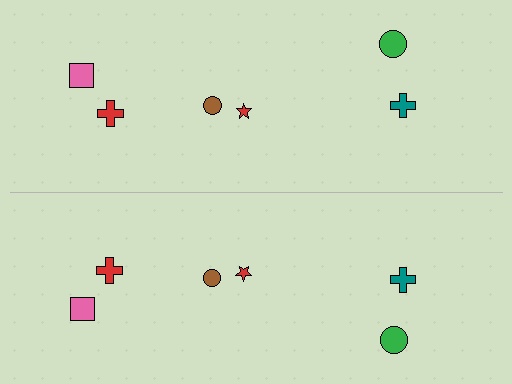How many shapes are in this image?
There are 12 shapes in this image.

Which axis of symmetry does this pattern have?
The pattern has a horizontal axis of symmetry running through the center of the image.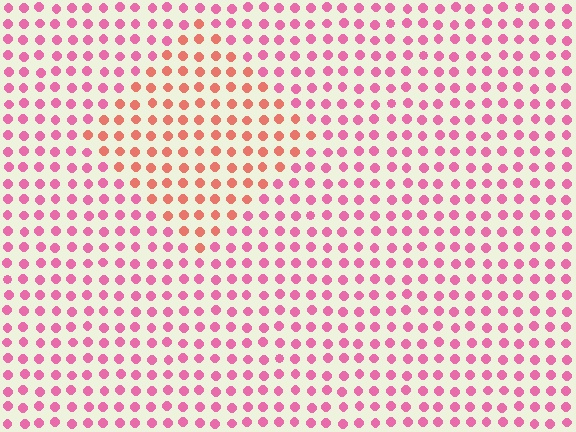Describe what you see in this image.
The image is filled with small pink elements in a uniform arrangement. A diamond-shaped region is visible where the elements are tinted to a slightly different hue, forming a subtle color boundary.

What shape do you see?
I see a diamond.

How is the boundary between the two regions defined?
The boundary is defined purely by a slight shift in hue (about 36 degrees). Spacing, size, and orientation are identical on both sides.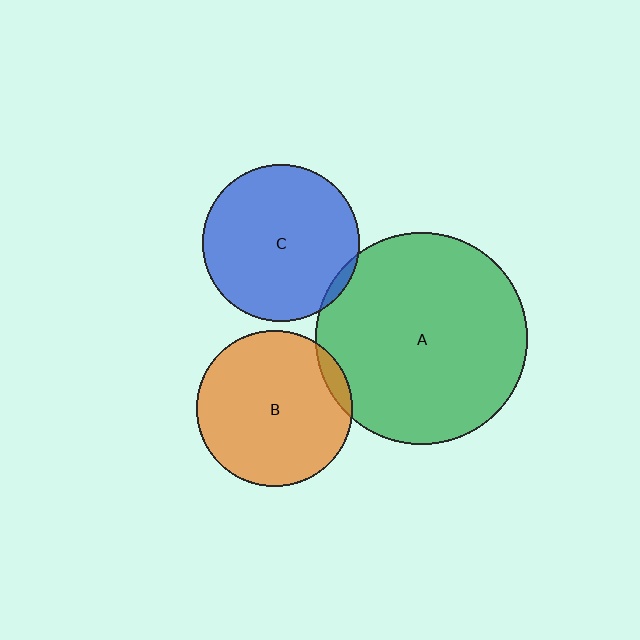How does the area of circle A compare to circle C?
Approximately 1.8 times.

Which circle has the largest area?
Circle A (green).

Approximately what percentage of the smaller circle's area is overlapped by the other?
Approximately 5%.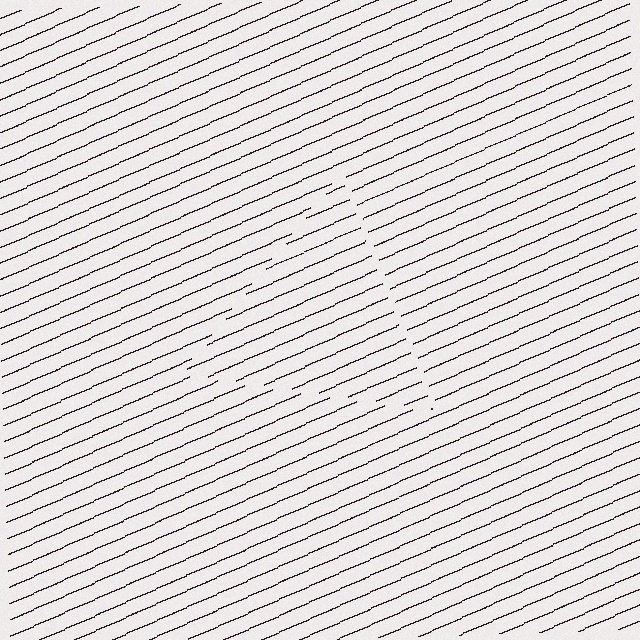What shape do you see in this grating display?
An illusory triangle. The interior of the shape contains the same grating, shifted by half a period — the contour is defined by the phase discontinuity where line-ends from the inner and outer gratings abut.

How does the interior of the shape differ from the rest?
The interior of the shape contains the same grating, shifted by half a period — the contour is defined by the phase discontinuity where line-ends from the inner and outer gratings abut.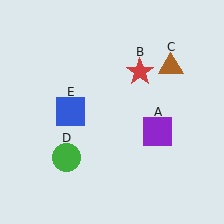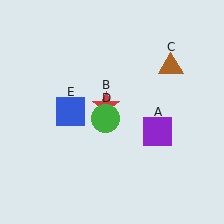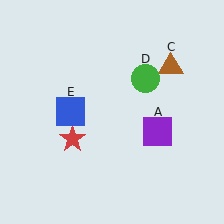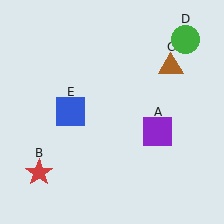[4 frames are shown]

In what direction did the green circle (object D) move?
The green circle (object D) moved up and to the right.